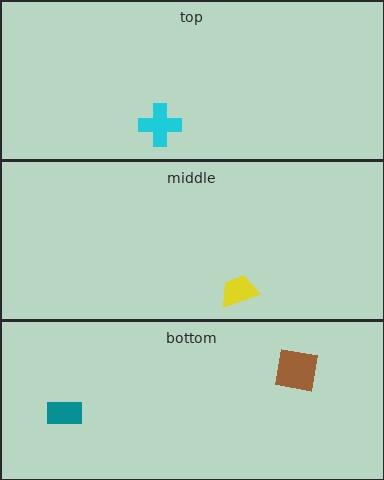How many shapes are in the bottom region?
2.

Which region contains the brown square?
The bottom region.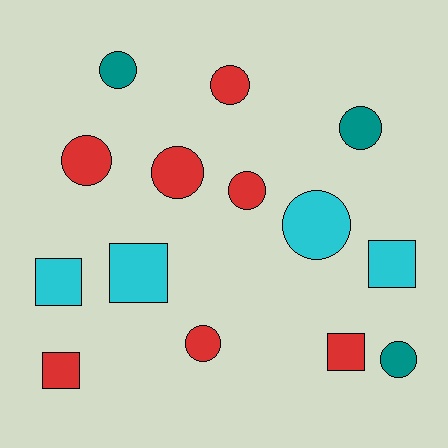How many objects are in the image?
There are 14 objects.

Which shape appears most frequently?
Circle, with 9 objects.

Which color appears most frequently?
Red, with 7 objects.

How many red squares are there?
There are 2 red squares.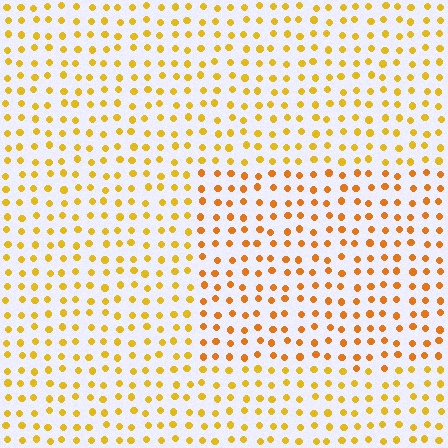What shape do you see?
I see a rectangle.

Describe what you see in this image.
The image is filled with small yellow elements in a uniform arrangement. A rectangle-shaped region is visible where the elements are tinted to a slightly different hue, forming a subtle color boundary.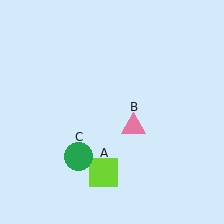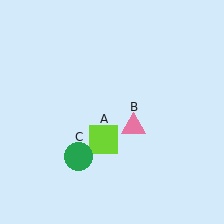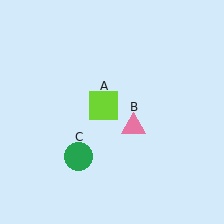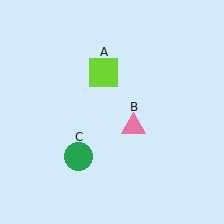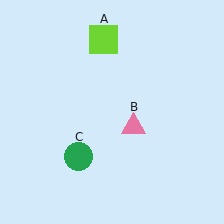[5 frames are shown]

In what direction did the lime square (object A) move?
The lime square (object A) moved up.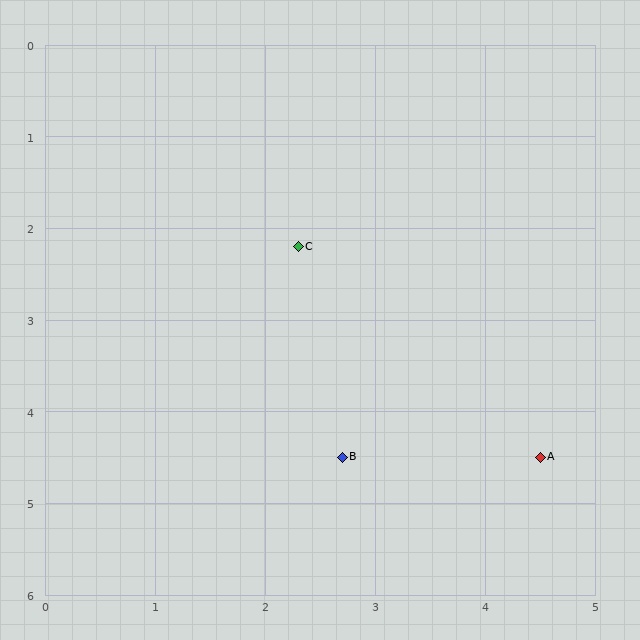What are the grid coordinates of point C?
Point C is at approximately (2.3, 2.2).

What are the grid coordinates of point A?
Point A is at approximately (4.5, 4.5).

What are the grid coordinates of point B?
Point B is at approximately (2.7, 4.5).